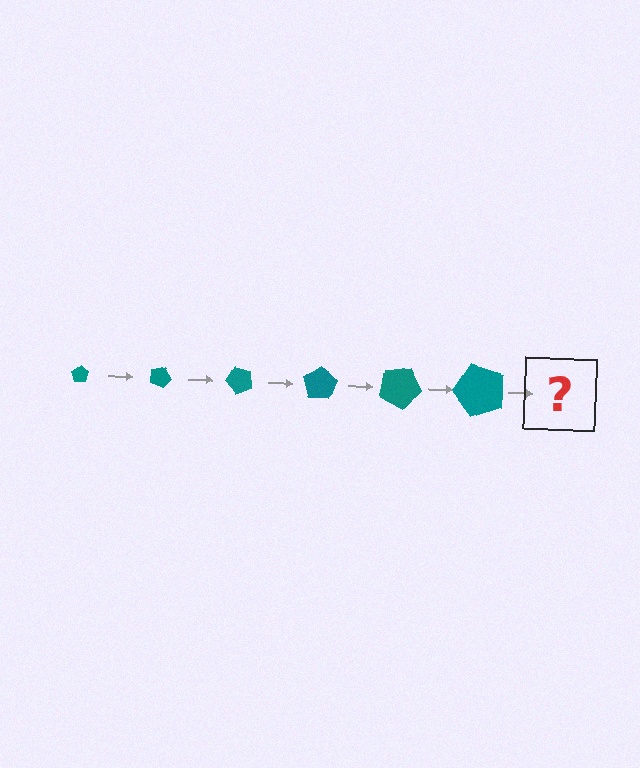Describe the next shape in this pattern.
It should be a pentagon, larger than the previous one and rotated 150 degrees from the start.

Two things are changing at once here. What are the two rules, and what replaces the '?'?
The two rules are that the pentagon grows larger each step and it rotates 25 degrees each step. The '?' should be a pentagon, larger than the previous one and rotated 150 degrees from the start.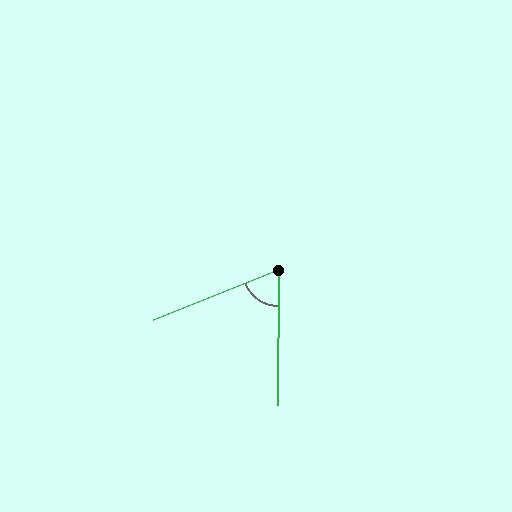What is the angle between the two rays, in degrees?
Approximately 68 degrees.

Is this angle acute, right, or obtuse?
It is acute.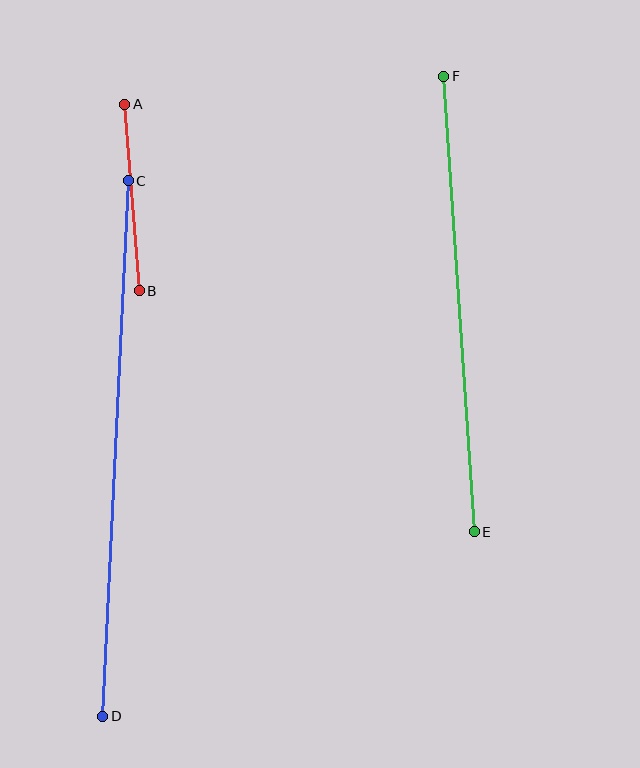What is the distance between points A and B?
The distance is approximately 187 pixels.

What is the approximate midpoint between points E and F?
The midpoint is at approximately (459, 304) pixels.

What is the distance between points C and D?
The distance is approximately 536 pixels.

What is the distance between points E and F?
The distance is approximately 456 pixels.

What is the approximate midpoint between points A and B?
The midpoint is at approximately (132, 198) pixels.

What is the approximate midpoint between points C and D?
The midpoint is at approximately (116, 448) pixels.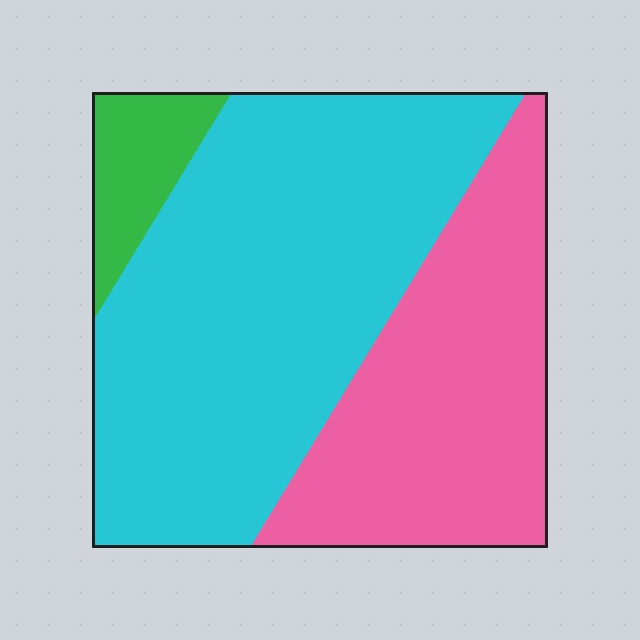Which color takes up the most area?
Cyan, at roughly 55%.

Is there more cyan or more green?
Cyan.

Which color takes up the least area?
Green, at roughly 10%.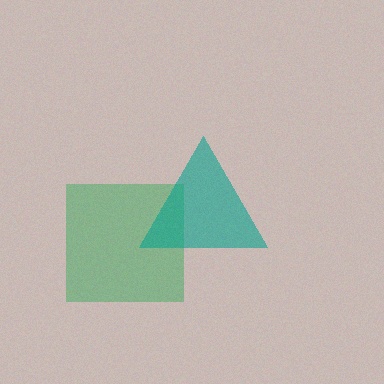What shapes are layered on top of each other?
The layered shapes are: a green square, a teal triangle.